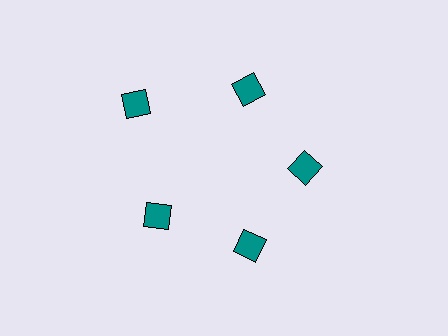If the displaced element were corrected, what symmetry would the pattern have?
It would have 5-fold rotational symmetry — the pattern would map onto itself every 72 degrees.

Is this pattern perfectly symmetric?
No. The 5 teal diamonds are arranged in a ring, but one element near the 10 o'clock position is pushed outward from the center, breaking the 5-fold rotational symmetry.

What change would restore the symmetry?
The symmetry would be restored by moving it inward, back onto the ring so that all 5 diamonds sit at equal angles and equal distance from the center.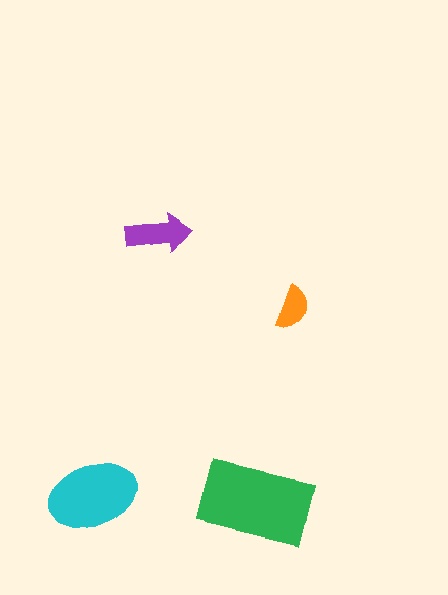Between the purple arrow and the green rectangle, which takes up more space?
The green rectangle.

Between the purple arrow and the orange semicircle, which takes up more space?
The purple arrow.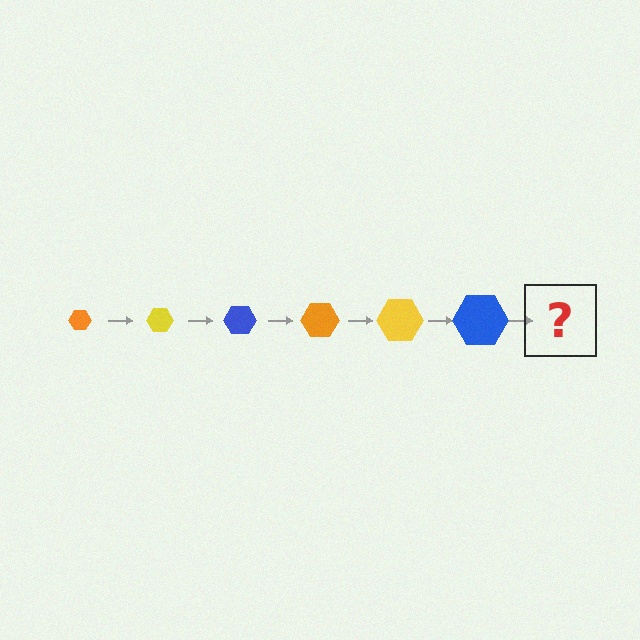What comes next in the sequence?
The next element should be an orange hexagon, larger than the previous one.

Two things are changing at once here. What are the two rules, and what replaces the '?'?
The two rules are that the hexagon grows larger each step and the color cycles through orange, yellow, and blue. The '?' should be an orange hexagon, larger than the previous one.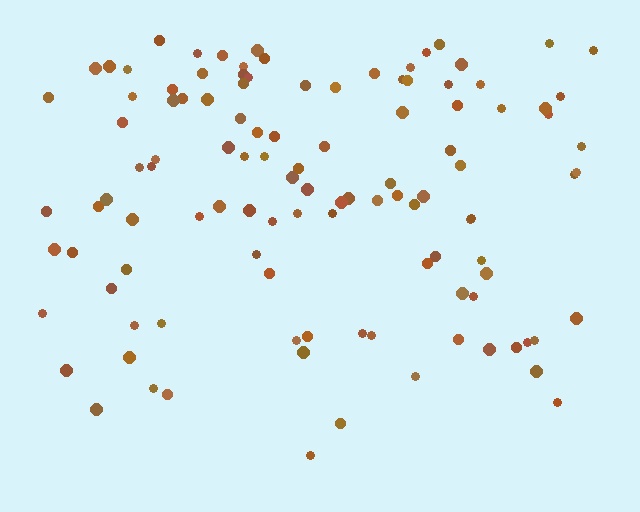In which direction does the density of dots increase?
From bottom to top, with the top side densest.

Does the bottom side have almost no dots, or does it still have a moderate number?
Still a moderate number, just noticeably fewer than the top.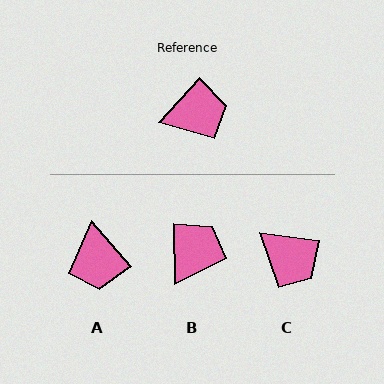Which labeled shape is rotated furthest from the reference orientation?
A, about 98 degrees away.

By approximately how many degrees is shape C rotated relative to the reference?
Approximately 56 degrees clockwise.